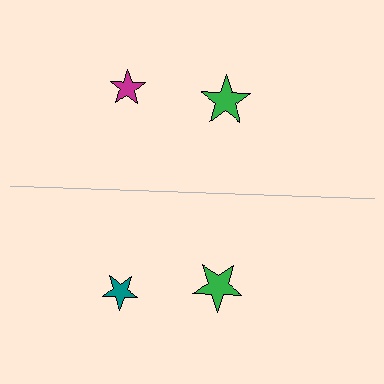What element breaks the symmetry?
The teal star on the bottom side breaks the symmetry — its mirror counterpart is magenta.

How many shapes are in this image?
There are 4 shapes in this image.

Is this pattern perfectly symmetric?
No, the pattern is not perfectly symmetric. The teal star on the bottom side breaks the symmetry — its mirror counterpart is magenta.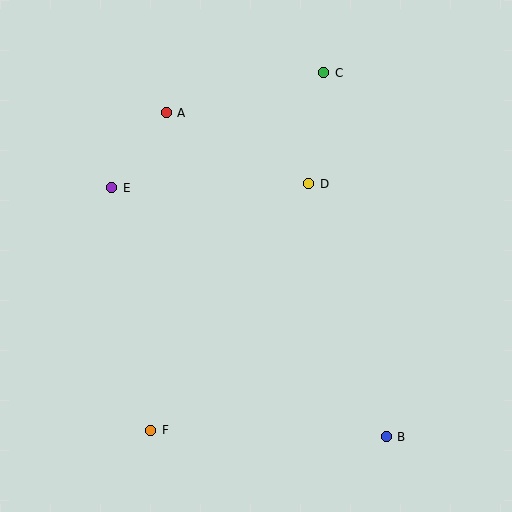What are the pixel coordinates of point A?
Point A is at (166, 113).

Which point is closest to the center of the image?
Point D at (309, 184) is closest to the center.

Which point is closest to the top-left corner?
Point A is closest to the top-left corner.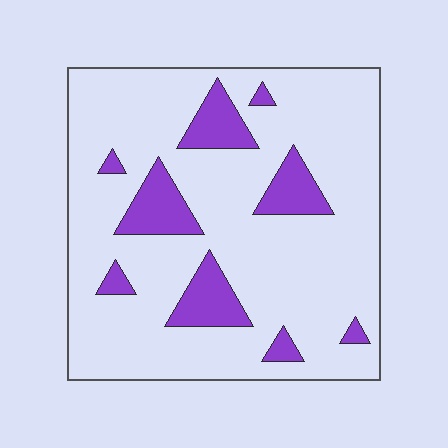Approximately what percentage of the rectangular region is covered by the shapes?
Approximately 15%.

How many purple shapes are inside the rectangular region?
9.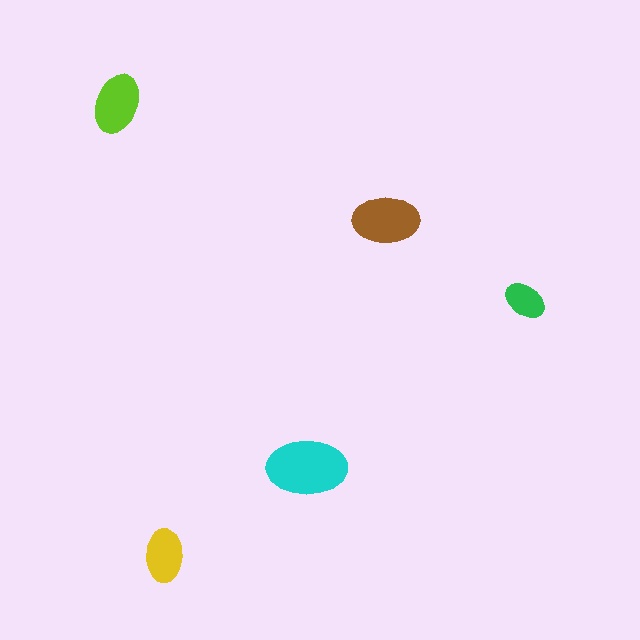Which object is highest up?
The lime ellipse is topmost.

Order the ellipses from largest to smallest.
the cyan one, the brown one, the lime one, the yellow one, the green one.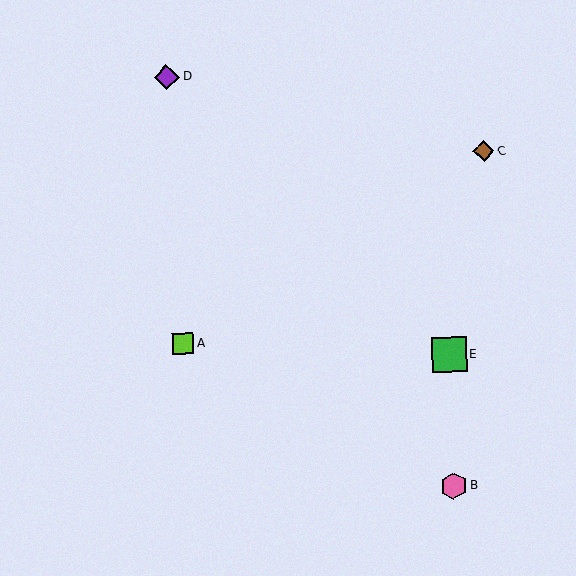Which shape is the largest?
The green square (labeled E) is the largest.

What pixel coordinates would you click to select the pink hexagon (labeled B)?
Click at (454, 486) to select the pink hexagon B.